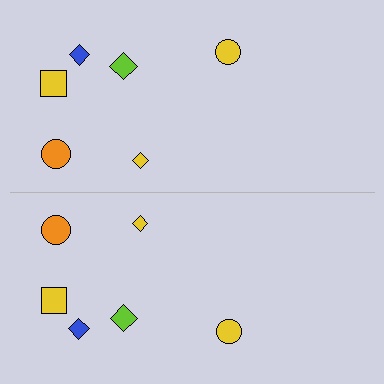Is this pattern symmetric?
Yes, this pattern has bilateral (reflection) symmetry.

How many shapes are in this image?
There are 12 shapes in this image.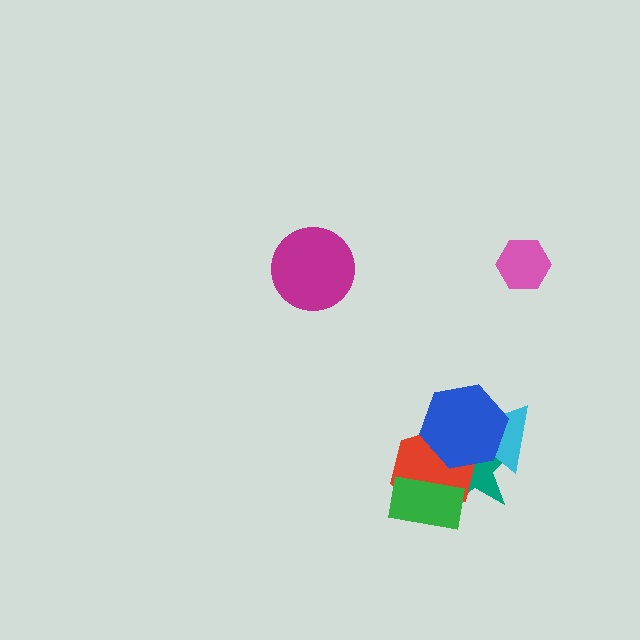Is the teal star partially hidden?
Yes, it is partially covered by another shape.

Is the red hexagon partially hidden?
Yes, it is partially covered by another shape.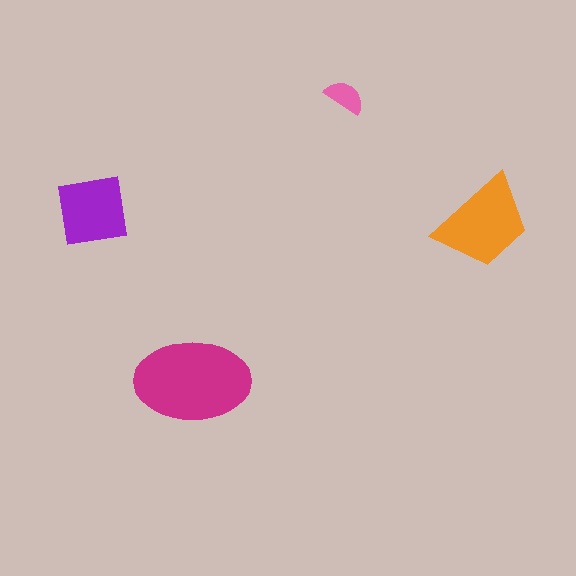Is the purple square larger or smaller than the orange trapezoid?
Smaller.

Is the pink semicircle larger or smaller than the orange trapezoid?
Smaller.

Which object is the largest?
The magenta ellipse.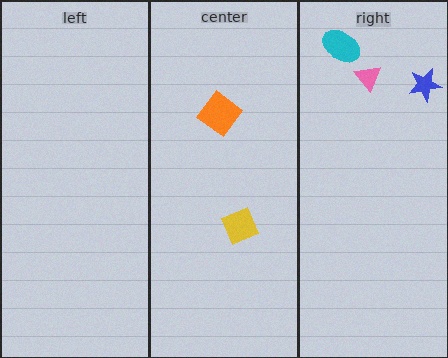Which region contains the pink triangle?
The right region.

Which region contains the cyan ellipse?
The right region.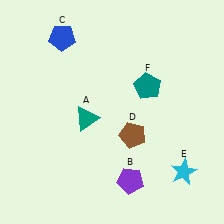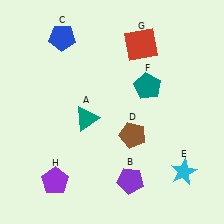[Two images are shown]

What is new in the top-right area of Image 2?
A red square (G) was added in the top-right area of Image 2.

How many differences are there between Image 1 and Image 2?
There are 2 differences between the two images.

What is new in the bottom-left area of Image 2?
A purple pentagon (H) was added in the bottom-left area of Image 2.